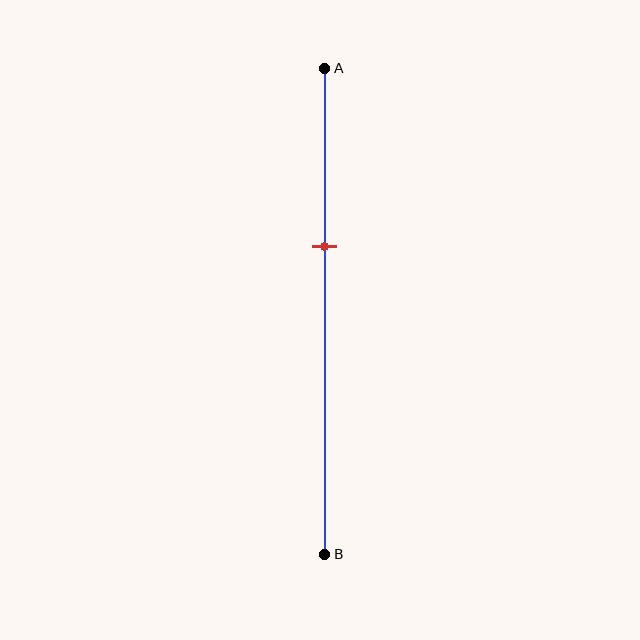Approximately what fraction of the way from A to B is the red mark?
The red mark is approximately 35% of the way from A to B.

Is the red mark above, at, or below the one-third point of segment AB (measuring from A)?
The red mark is below the one-third point of segment AB.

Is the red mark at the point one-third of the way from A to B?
No, the mark is at about 35% from A, not at the 33% one-third point.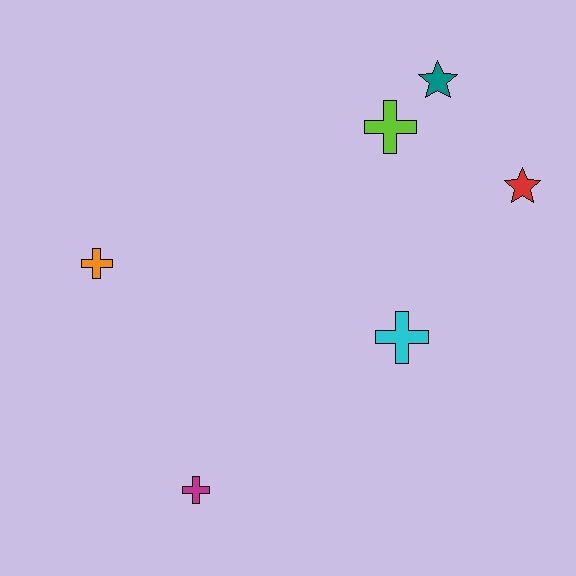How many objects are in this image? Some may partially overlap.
There are 6 objects.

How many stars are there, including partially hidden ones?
There are 2 stars.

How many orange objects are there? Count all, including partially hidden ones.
There is 1 orange object.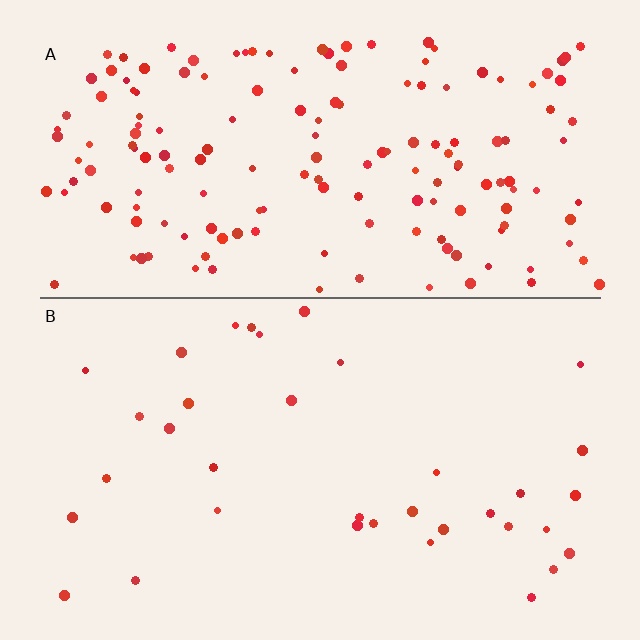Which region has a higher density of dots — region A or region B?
A (the top).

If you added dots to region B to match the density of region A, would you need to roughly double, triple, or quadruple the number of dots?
Approximately quadruple.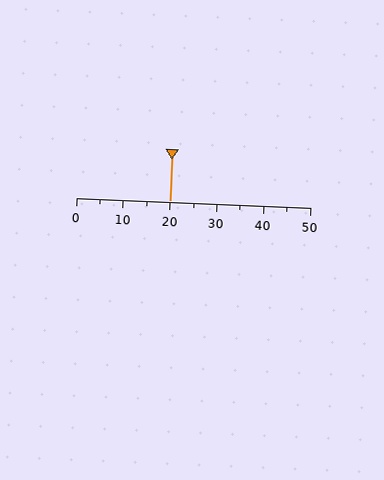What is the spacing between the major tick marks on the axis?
The major ticks are spaced 10 apart.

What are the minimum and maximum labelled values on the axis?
The axis runs from 0 to 50.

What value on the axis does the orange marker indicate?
The marker indicates approximately 20.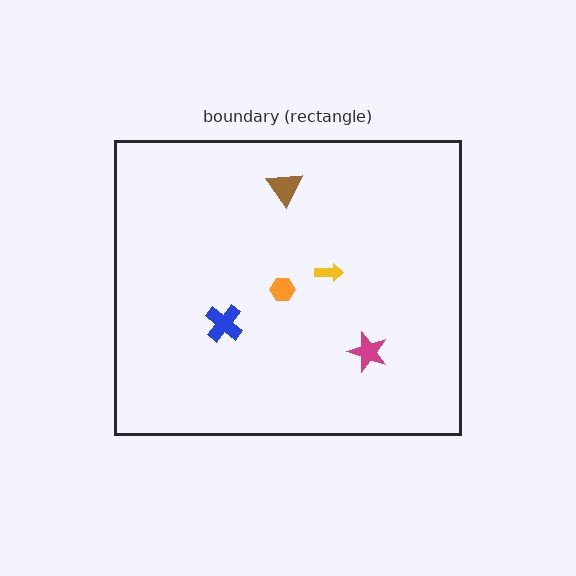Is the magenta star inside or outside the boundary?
Inside.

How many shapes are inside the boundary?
5 inside, 0 outside.